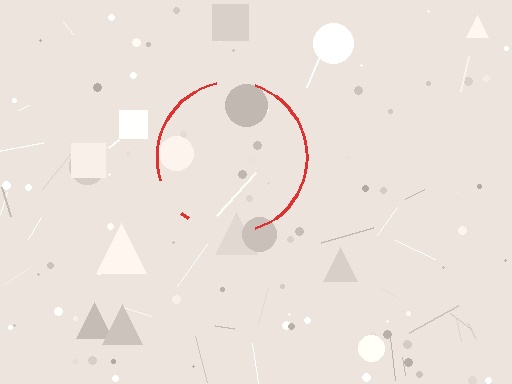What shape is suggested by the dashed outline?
The dashed outline suggests a circle.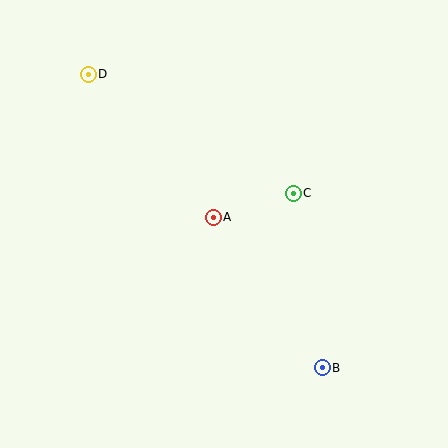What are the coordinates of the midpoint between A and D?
The midpoint between A and D is at (151, 146).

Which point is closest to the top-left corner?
Point D is closest to the top-left corner.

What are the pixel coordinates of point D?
Point D is at (88, 74).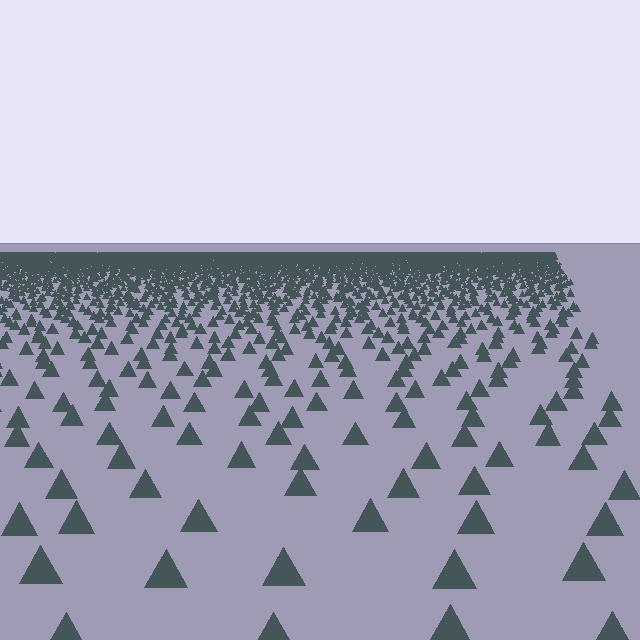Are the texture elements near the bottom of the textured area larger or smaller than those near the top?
Larger. Near the bottom, elements are closer to the viewer and appear at a bigger on-screen size.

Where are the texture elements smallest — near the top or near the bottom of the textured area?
Near the top.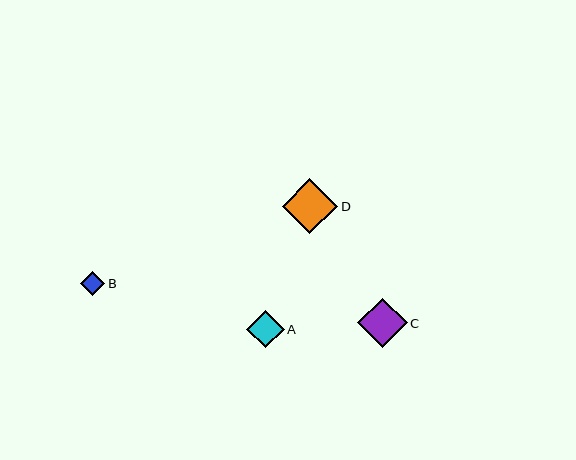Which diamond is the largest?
Diamond D is the largest with a size of approximately 55 pixels.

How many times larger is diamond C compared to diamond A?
Diamond C is approximately 1.3 times the size of diamond A.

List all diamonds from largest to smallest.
From largest to smallest: D, C, A, B.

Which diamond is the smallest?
Diamond B is the smallest with a size of approximately 24 pixels.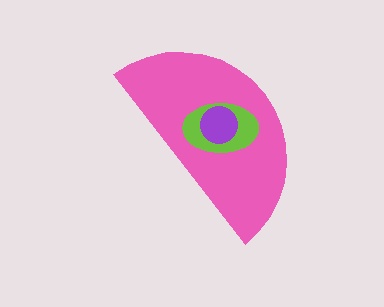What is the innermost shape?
The purple circle.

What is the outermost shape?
The pink semicircle.